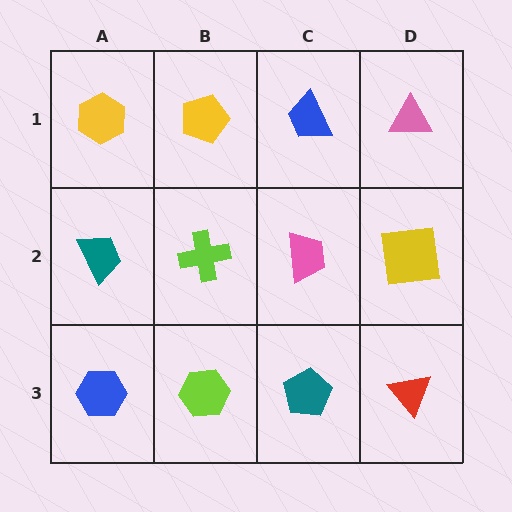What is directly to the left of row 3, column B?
A blue hexagon.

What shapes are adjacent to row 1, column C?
A pink trapezoid (row 2, column C), a yellow pentagon (row 1, column B), a pink triangle (row 1, column D).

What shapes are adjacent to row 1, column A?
A teal trapezoid (row 2, column A), a yellow pentagon (row 1, column B).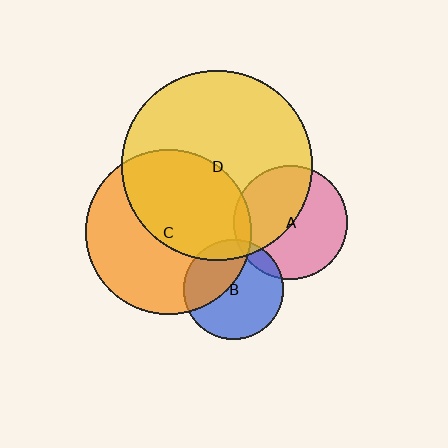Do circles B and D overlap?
Yes.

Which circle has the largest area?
Circle D (yellow).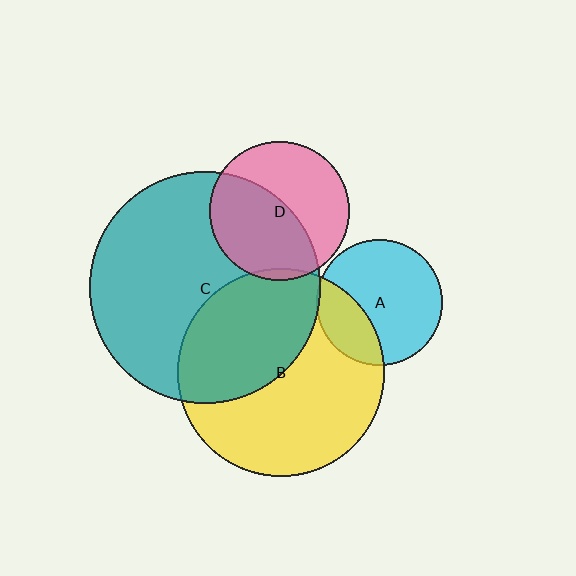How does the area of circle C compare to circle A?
Approximately 3.4 times.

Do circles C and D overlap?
Yes.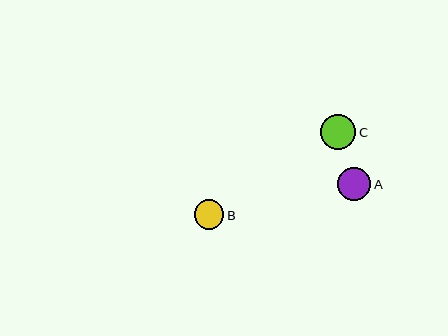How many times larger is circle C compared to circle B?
Circle C is approximately 1.2 times the size of circle B.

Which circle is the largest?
Circle C is the largest with a size of approximately 35 pixels.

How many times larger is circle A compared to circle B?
Circle A is approximately 1.1 times the size of circle B.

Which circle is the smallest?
Circle B is the smallest with a size of approximately 30 pixels.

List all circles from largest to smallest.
From largest to smallest: C, A, B.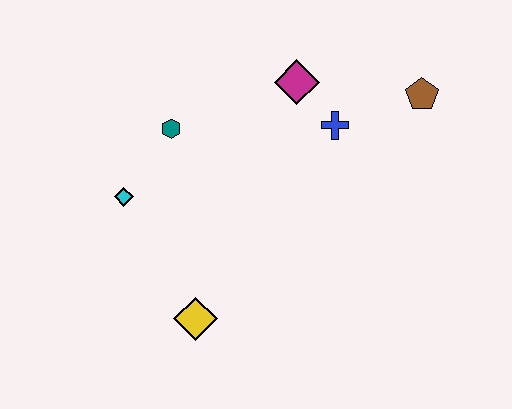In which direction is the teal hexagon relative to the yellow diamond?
The teal hexagon is above the yellow diamond.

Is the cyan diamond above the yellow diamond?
Yes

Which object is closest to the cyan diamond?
The teal hexagon is closest to the cyan diamond.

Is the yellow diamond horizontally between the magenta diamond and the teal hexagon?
Yes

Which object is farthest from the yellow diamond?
The brown pentagon is farthest from the yellow diamond.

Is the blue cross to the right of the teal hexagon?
Yes